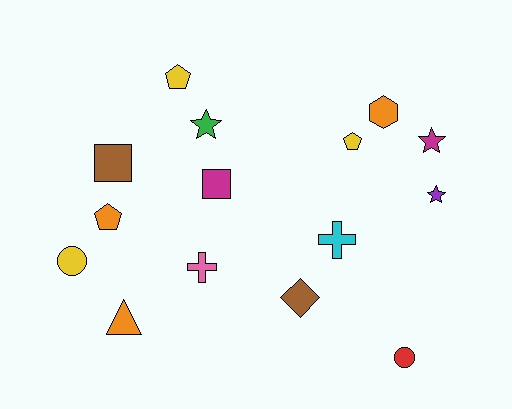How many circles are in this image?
There are 2 circles.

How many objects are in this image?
There are 15 objects.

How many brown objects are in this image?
There are 2 brown objects.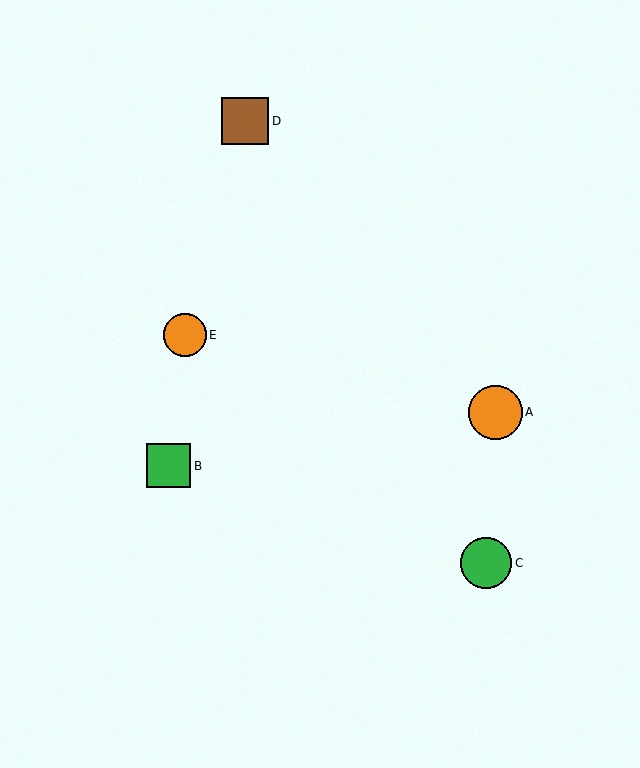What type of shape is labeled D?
Shape D is a brown square.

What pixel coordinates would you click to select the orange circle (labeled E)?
Click at (185, 335) to select the orange circle E.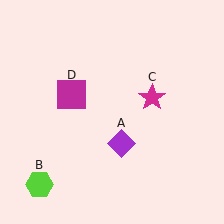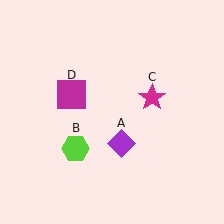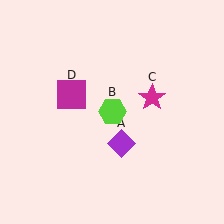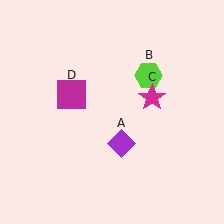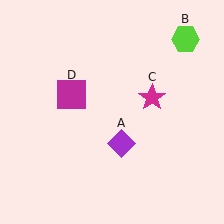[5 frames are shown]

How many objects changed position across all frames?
1 object changed position: lime hexagon (object B).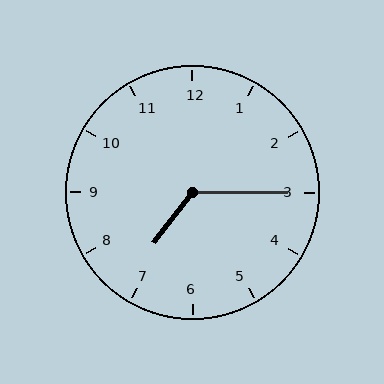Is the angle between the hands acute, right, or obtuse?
It is obtuse.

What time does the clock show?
7:15.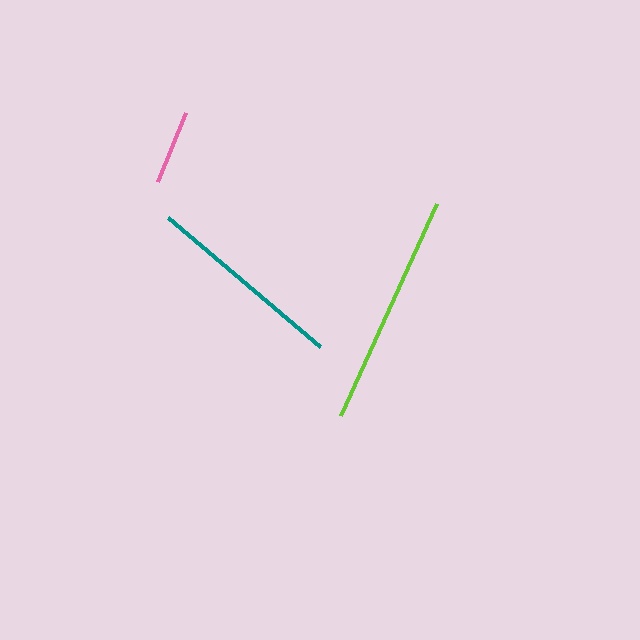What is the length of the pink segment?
The pink segment is approximately 74 pixels long.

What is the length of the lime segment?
The lime segment is approximately 232 pixels long.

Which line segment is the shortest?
The pink line is the shortest at approximately 74 pixels.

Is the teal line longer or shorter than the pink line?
The teal line is longer than the pink line.